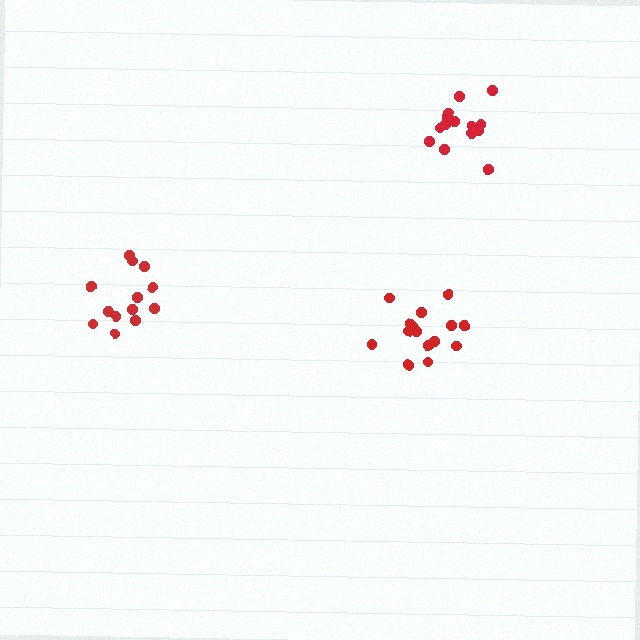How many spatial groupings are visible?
There are 3 spatial groupings.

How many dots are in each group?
Group 1: 14 dots, Group 2: 14 dots, Group 3: 15 dots (43 total).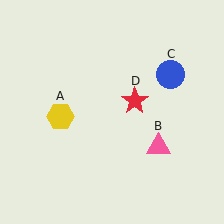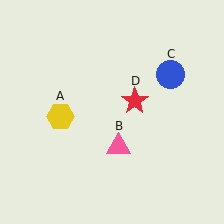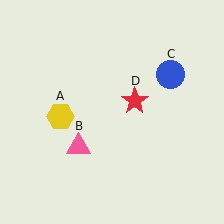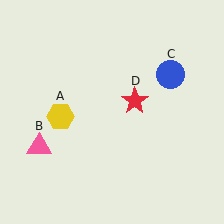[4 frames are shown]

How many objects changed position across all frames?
1 object changed position: pink triangle (object B).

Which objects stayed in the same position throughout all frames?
Yellow hexagon (object A) and blue circle (object C) and red star (object D) remained stationary.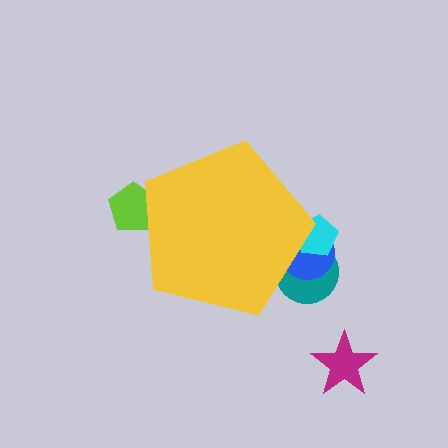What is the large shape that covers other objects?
A yellow pentagon.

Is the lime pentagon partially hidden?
Yes, the lime pentagon is partially hidden behind the yellow pentagon.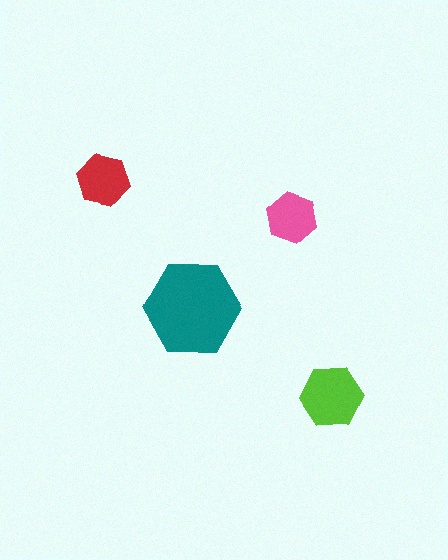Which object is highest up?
The red hexagon is topmost.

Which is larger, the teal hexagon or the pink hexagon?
The teal one.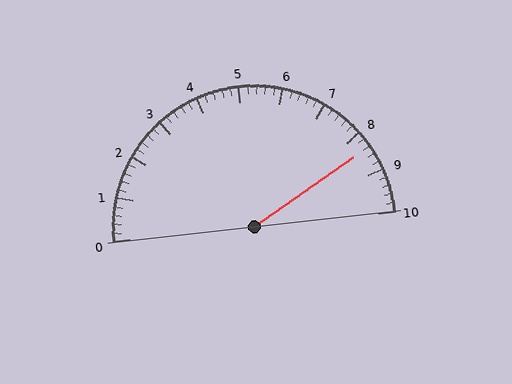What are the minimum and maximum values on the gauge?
The gauge ranges from 0 to 10.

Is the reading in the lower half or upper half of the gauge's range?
The reading is in the upper half of the range (0 to 10).